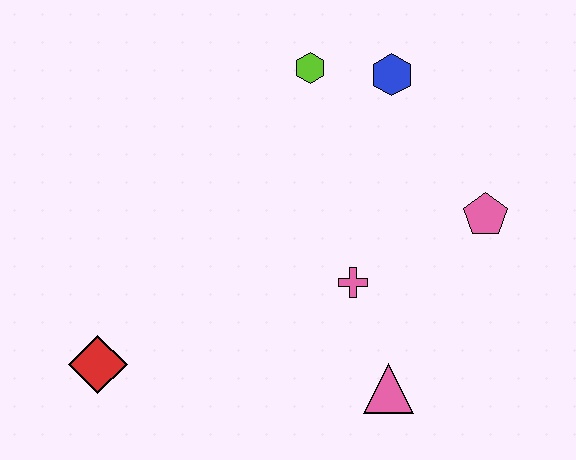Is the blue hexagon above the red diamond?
Yes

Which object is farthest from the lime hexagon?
The red diamond is farthest from the lime hexagon.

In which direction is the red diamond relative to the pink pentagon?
The red diamond is to the left of the pink pentagon.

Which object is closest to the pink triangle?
The pink cross is closest to the pink triangle.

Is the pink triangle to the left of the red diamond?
No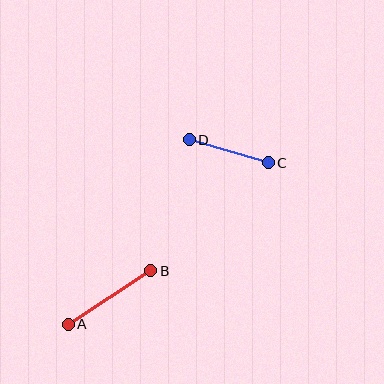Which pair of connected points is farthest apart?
Points A and B are farthest apart.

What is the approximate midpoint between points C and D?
The midpoint is at approximately (229, 151) pixels.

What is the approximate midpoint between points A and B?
The midpoint is at approximately (109, 297) pixels.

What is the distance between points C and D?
The distance is approximately 82 pixels.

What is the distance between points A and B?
The distance is approximately 99 pixels.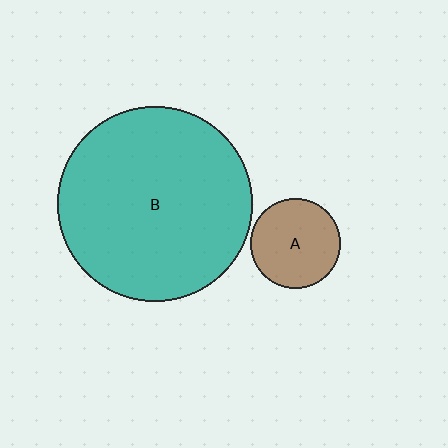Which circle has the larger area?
Circle B (teal).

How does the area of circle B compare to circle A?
Approximately 4.7 times.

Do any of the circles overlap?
No, none of the circles overlap.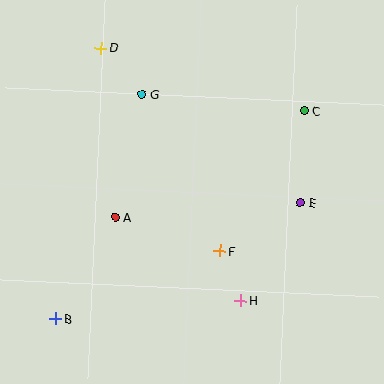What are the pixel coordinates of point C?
Point C is at (304, 111).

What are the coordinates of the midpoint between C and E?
The midpoint between C and E is at (302, 157).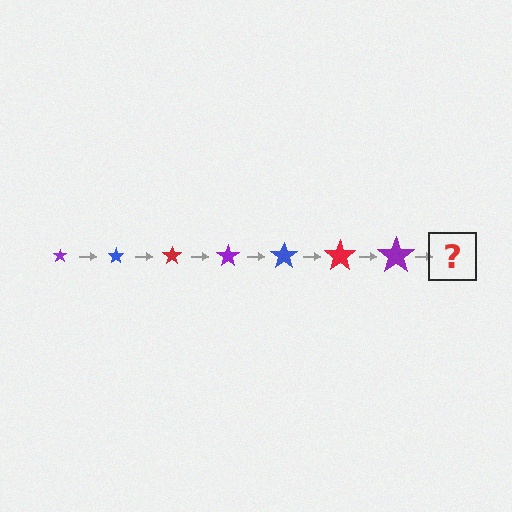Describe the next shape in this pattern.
It should be a blue star, larger than the previous one.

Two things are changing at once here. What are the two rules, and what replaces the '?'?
The two rules are that the star grows larger each step and the color cycles through purple, blue, and red. The '?' should be a blue star, larger than the previous one.